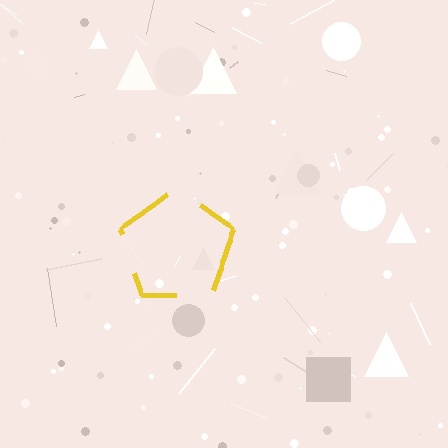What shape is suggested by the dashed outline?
The dashed outline suggests a pentagon.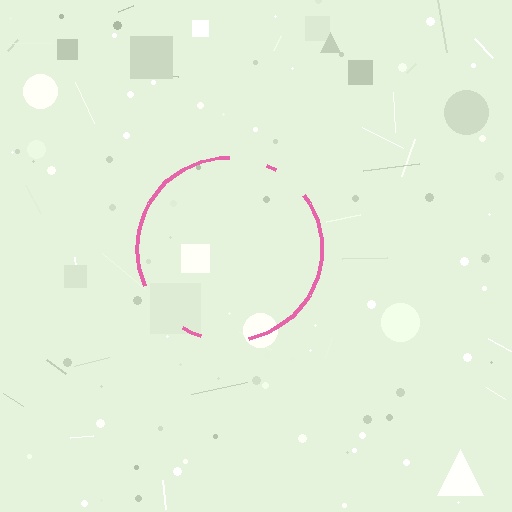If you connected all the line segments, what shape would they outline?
They would outline a circle.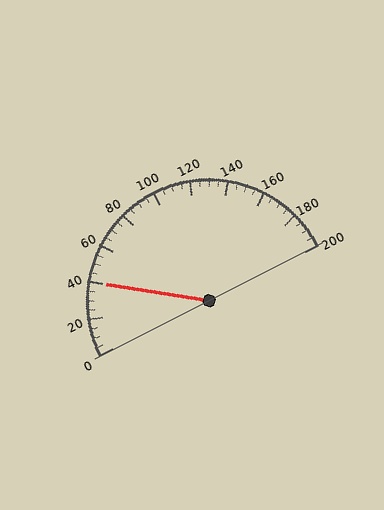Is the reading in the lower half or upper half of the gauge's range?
The reading is in the lower half of the range (0 to 200).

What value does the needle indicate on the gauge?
The needle indicates approximately 40.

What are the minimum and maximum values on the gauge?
The gauge ranges from 0 to 200.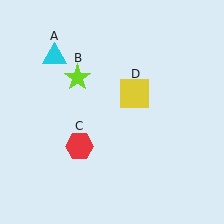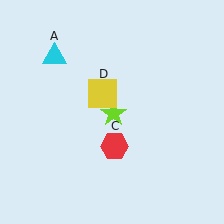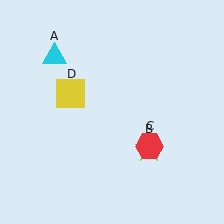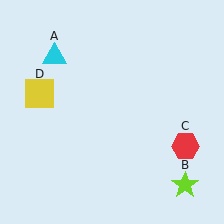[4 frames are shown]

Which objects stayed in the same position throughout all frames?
Cyan triangle (object A) remained stationary.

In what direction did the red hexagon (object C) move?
The red hexagon (object C) moved right.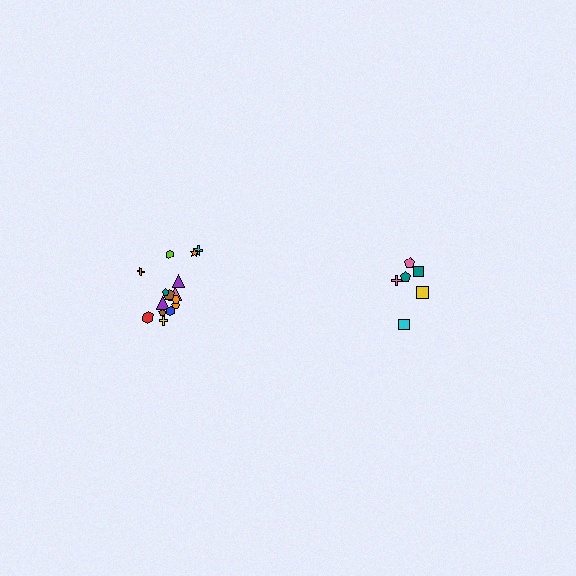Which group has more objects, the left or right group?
The left group.